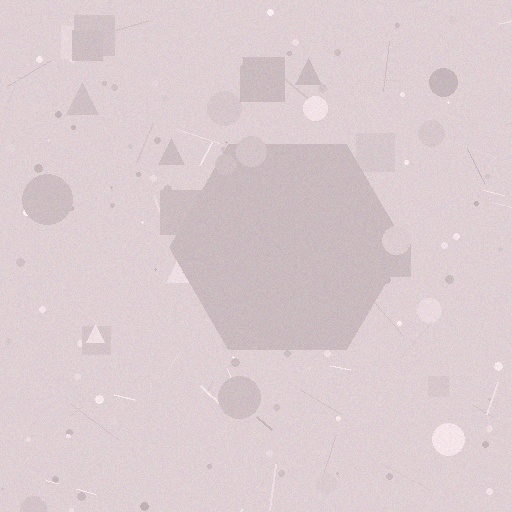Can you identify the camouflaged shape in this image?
The camouflaged shape is a hexagon.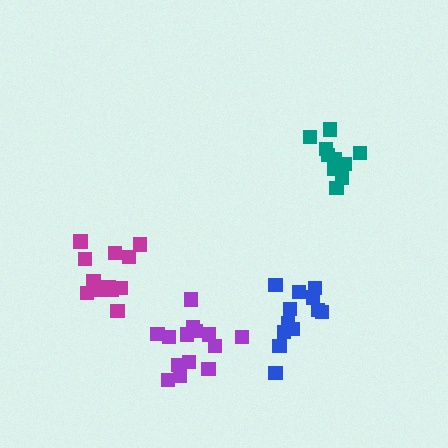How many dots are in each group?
Group 1: 14 dots, Group 2: 13 dots, Group 3: 12 dots, Group 4: 10 dots (49 total).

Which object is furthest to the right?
The teal cluster is rightmost.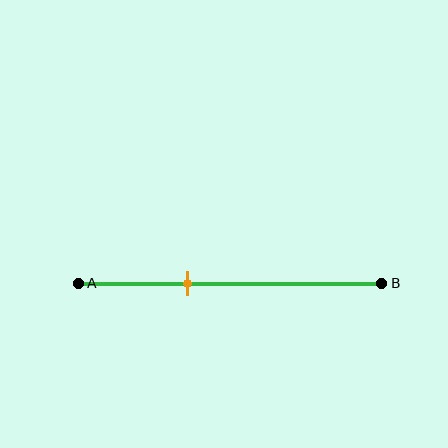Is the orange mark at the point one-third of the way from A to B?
Yes, the mark is approximately at the one-third point.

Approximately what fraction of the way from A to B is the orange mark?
The orange mark is approximately 35% of the way from A to B.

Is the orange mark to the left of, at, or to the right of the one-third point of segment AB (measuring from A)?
The orange mark is approximately at the one-third point of segment AB.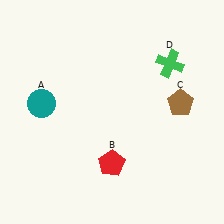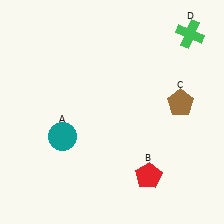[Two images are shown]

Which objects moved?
The objects that moved are: the teal circle (A), the red pentagon (B), the green cross (D).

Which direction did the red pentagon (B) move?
The red pentagon (B) moved right.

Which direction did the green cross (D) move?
The green cross (D) moved up.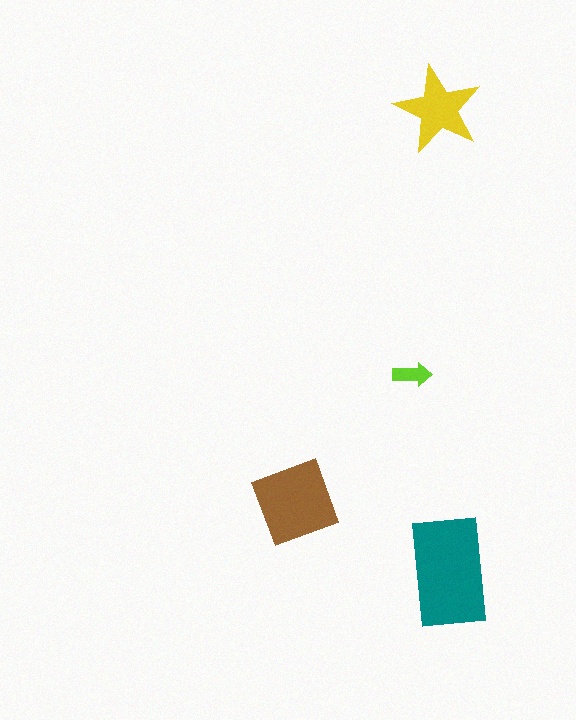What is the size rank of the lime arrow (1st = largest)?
4th.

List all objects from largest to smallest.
The teal rectangle, the brown diamond, the yellow star, the lime arrow.